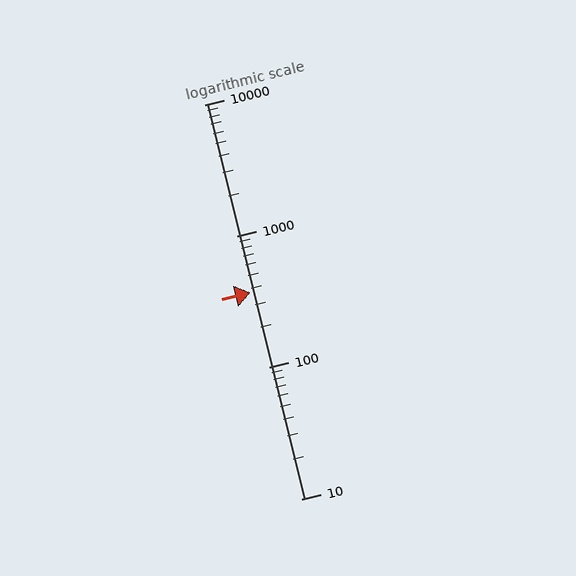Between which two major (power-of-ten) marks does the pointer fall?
The pointer is between 100 and 1000.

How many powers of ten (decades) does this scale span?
The scale spans 3 decades, from 10 to 10000.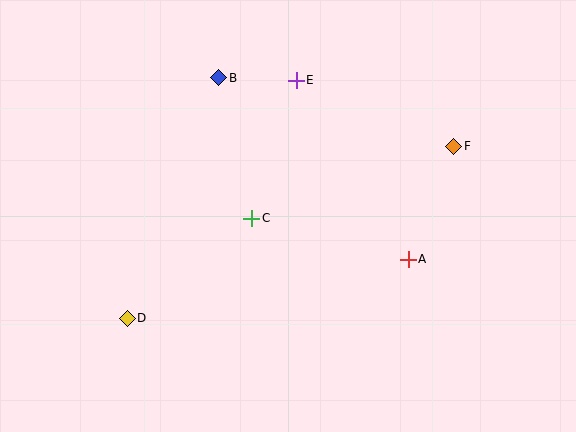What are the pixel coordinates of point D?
Point D is at (127, 318).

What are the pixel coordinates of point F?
Point F is at (454, 146).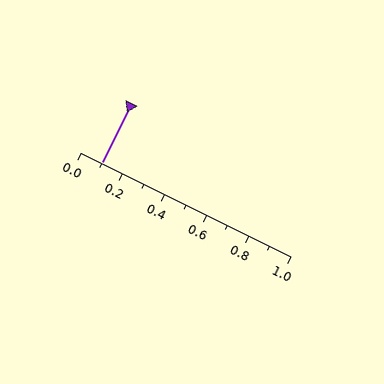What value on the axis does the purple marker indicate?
The marker indicates approximately 0.1.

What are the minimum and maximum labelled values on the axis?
The axis runs from 0.0 to 1.0.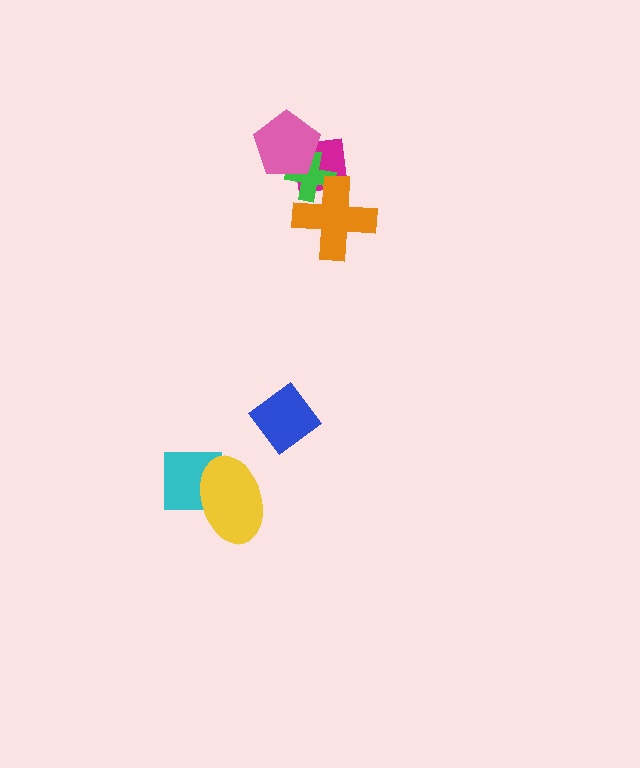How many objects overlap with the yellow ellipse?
1 object overlaps with the yellow ellipse.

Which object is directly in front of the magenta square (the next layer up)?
The green cross is directly in front of the magenta square.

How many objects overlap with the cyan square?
1 object overlaps with the cyan square.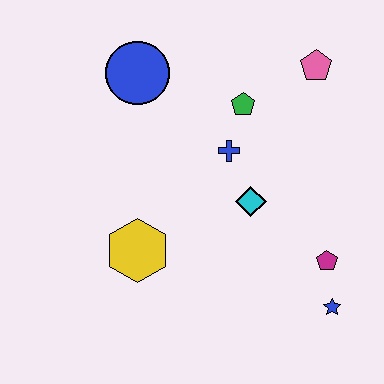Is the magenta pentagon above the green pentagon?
No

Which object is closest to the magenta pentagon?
The blue star is closest to the magenta pentagon.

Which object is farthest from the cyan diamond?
The blue circle is farthest from the cyan diamond.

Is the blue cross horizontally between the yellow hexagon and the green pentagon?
Yes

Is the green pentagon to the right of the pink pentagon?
No